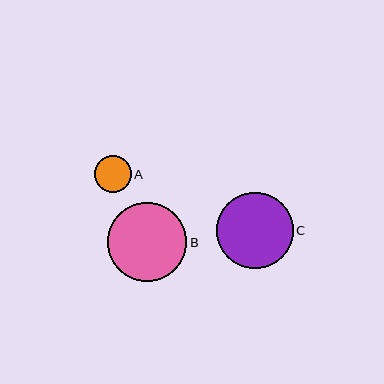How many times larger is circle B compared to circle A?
Circle B is approximately 2.1 times the size of circle A.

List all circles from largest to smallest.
From largest to smallest: B, C, A.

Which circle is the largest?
Circle B is the largest with a size of approximately 79 pixels.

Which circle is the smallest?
Circle A is the smallest with a size of approximately 37 pixels.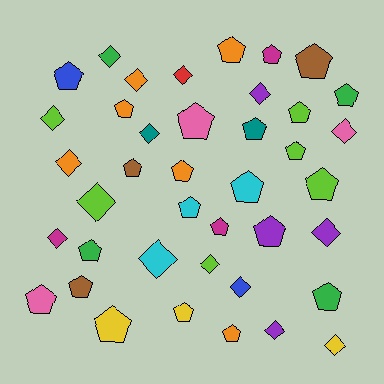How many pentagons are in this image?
There are 24 pentagons.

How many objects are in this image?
There are 40 objects.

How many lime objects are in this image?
There are 6 lime objects.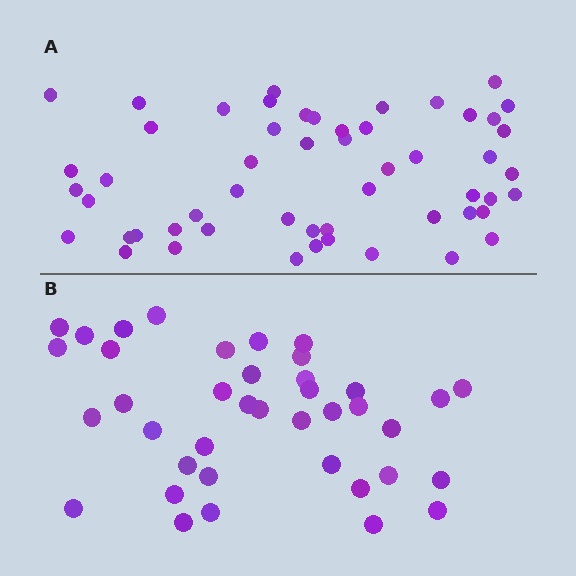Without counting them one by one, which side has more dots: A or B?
Region A (the top region) has more dots.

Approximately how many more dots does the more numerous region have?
Region A has approximately 15 more dots than region B.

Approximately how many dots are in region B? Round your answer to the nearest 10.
About 40 dots. (The exact count is 39, which rounds to 40.)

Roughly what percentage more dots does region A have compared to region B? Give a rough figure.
About 40% more.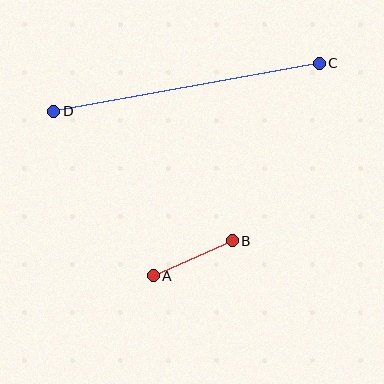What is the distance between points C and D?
The distance is approximately 270 pixels.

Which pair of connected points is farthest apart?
Points C and D are farthest apart.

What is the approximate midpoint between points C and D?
The midpoint is at approximately (186, 87) pixels.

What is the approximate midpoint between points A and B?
The midpoint is at approximately (193, 258) pixels.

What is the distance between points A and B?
The distance is approximately 86 pixels.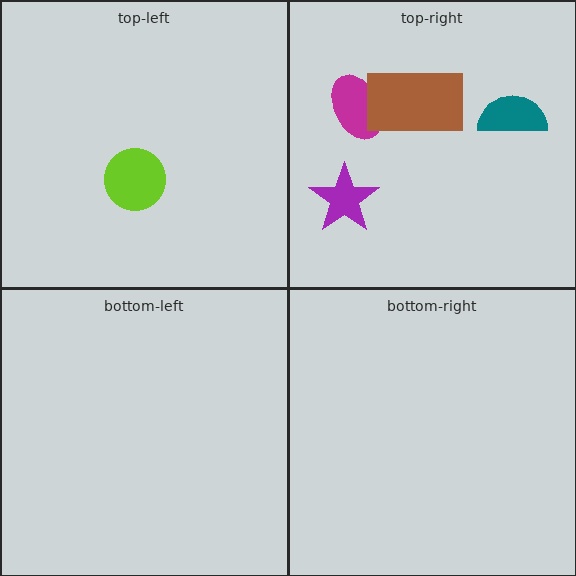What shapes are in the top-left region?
The lime circle.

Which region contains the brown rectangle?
The top-right region.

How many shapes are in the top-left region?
1.